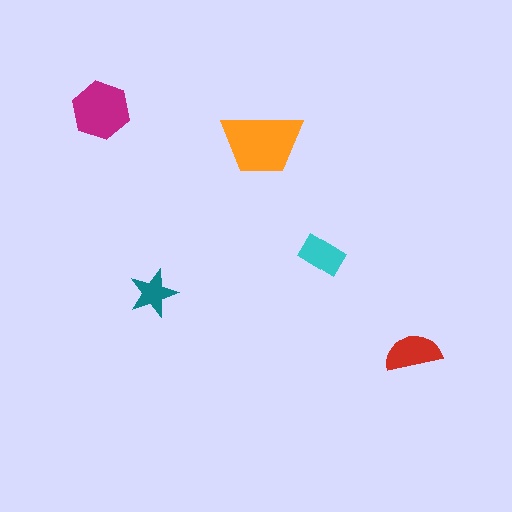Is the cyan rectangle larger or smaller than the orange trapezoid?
Smaller.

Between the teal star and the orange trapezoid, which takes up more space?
The orange trapezoid.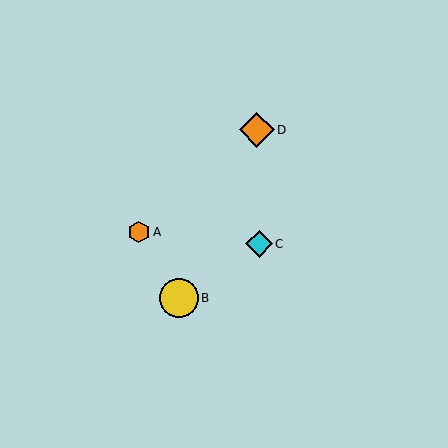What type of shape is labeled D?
Shape D is an orange diamond.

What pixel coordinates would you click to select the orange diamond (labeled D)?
Click at (257, 130) to select the orange diamond D.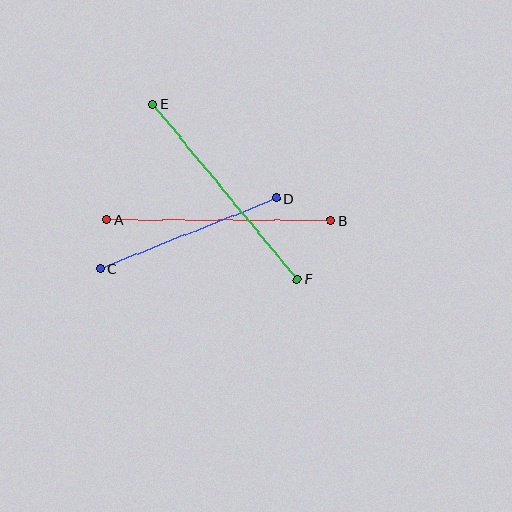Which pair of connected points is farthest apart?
Points E and F are farthest apart.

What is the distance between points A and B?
The distance is approximately 224 pixels.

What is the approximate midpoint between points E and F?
The midpoint is at approximately (225, 191) pixels.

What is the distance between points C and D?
The distance is approximately 190 pixels.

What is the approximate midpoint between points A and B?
The midpoint is at approximately (219, 220) pixels.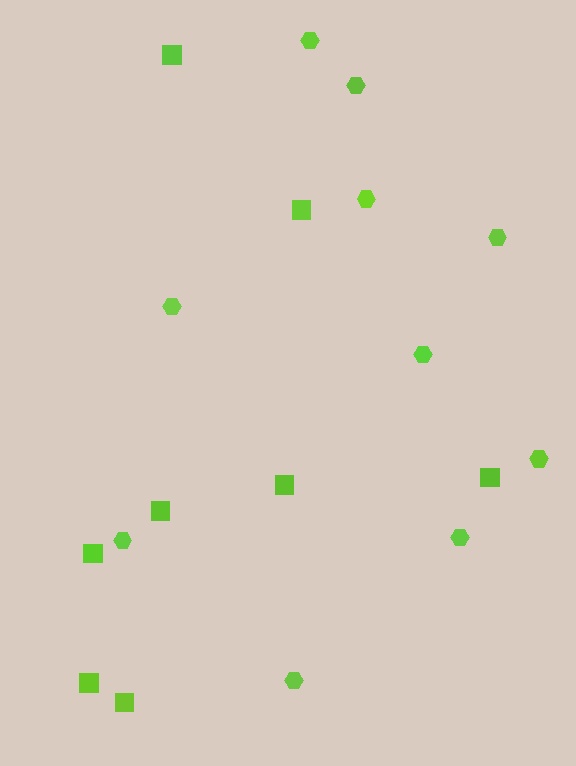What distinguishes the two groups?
There are 2 groups: one group of squares (8) and one group of hexagons (10).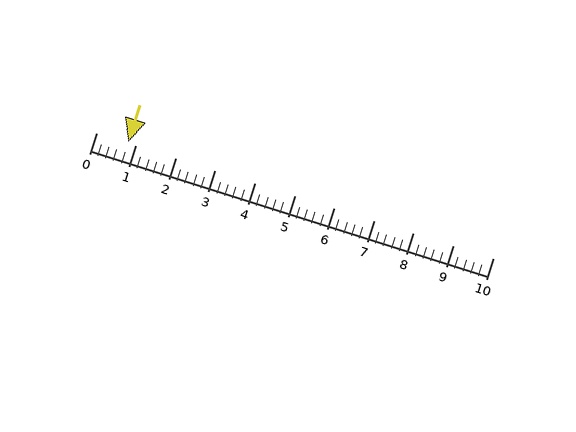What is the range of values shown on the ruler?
The ruler shows values from 0 to 10.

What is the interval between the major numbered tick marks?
The major tick marks are spaced 1 units apart.